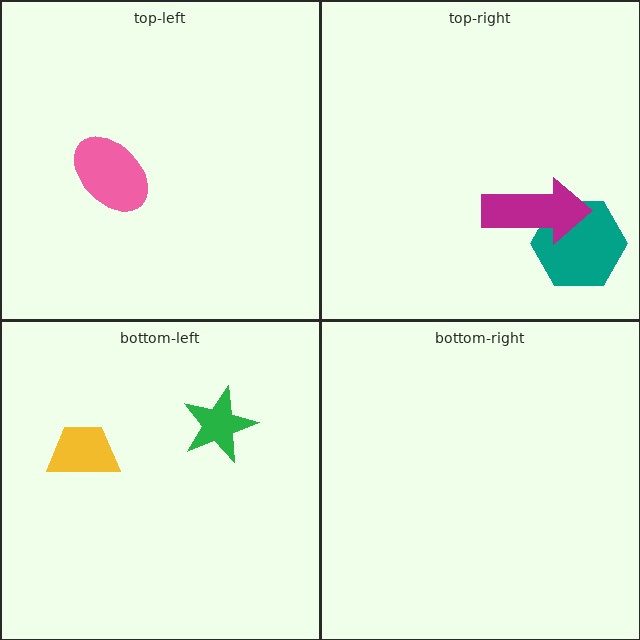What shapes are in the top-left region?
The pink ellipse.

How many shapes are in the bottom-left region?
2.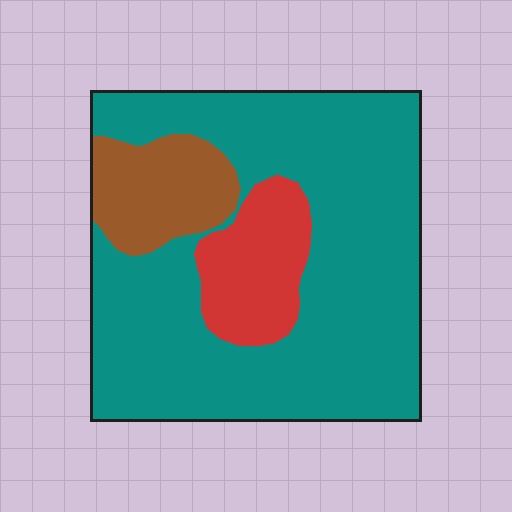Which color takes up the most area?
Teal, at roughly 75%.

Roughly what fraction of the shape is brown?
Brown takes up about one eighth (1/8) of the shape.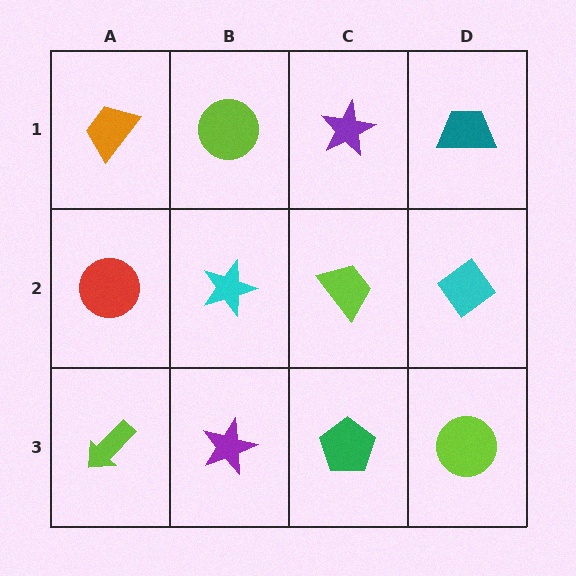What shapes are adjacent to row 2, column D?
A teal trapezoid (row 1, column D), a lime circle (row 3, column D), a lime trapezoid (row 2, column C).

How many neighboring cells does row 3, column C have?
3.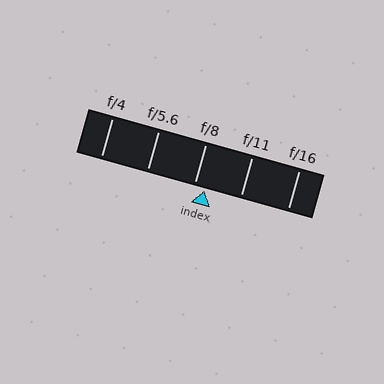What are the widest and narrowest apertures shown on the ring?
The widest aperture shown is f/4 and the narrowest is f/16.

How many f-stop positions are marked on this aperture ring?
There are 5 f-stop positions marked.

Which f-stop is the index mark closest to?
The index mark is closest to f/8.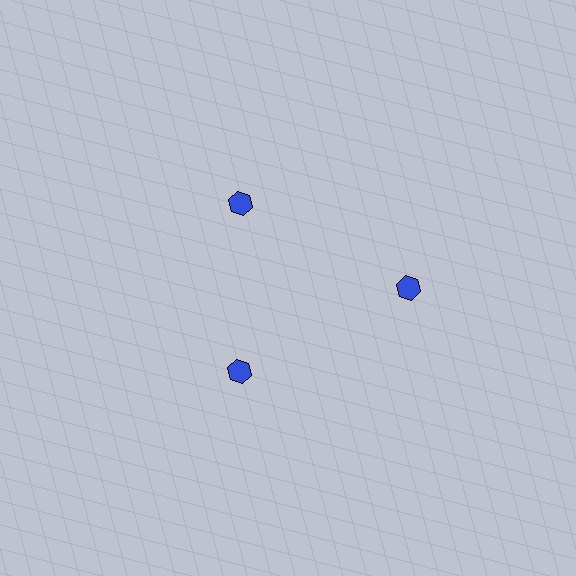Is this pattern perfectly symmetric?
No. The 3 blue hexagons are arranged in a ring, but one element near the 3 o'clock position is pushed outward from the center, breaking the 3-fold rotational symmetry.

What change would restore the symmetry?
The symmetry would be restored by moving it inward, back onto the ring so that all 3 hexagons sit at equal angles and equal distance from the center.